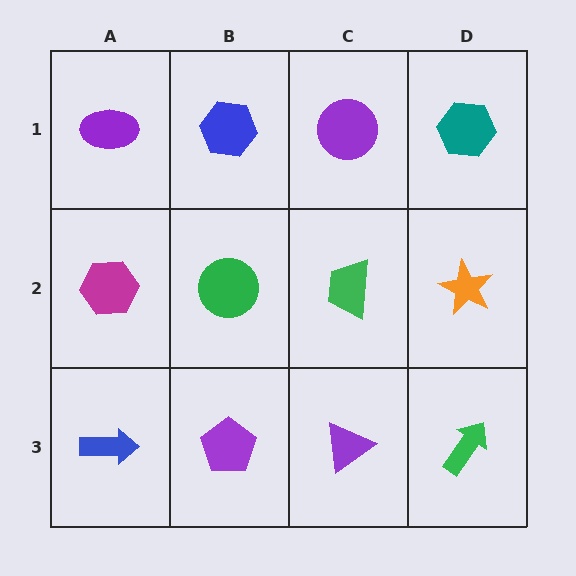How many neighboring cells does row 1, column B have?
3.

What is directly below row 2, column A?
A blue arrow.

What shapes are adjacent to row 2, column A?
A purple ellipse (row 1, column A), a blue arrow (row 3, column A), a green circle (row 2, column B).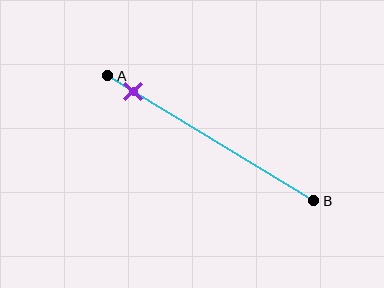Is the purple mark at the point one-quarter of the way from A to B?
No, the mark is at about 15% from A, not at the 25% one-quarter point.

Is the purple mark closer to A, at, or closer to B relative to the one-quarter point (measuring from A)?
The purple mark is closer to point A than the one-quarter point of segment AB.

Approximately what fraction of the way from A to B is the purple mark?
The purple mark is approximately 15% of the way from A to B.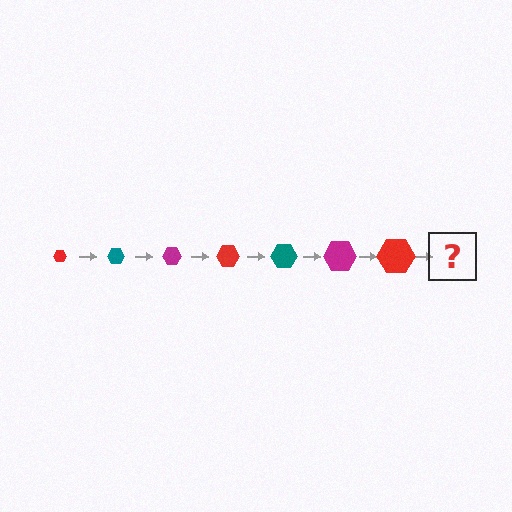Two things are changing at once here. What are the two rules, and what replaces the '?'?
The two rules are that the hexagon grows larger each step and the color cycles through red, teal, and magenta. The '?' should be a teal hexagon, larger than the previous one.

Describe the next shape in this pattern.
It should be a teal hexagon, larger than the previous one.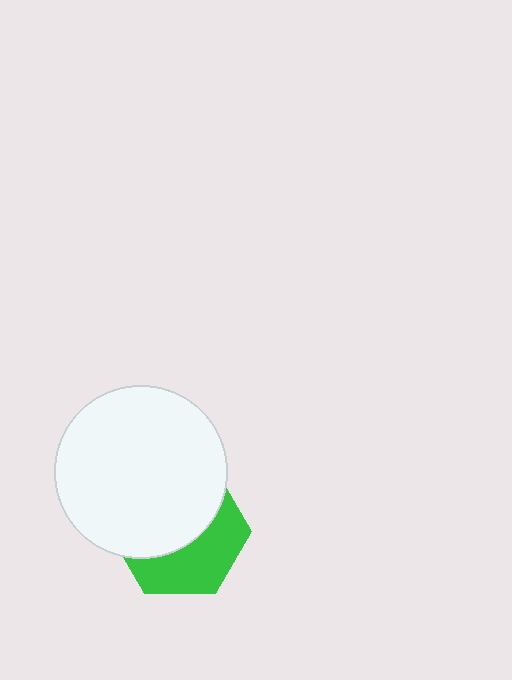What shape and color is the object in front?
The object in front is a white circle.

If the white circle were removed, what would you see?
You would see the complete green hexagon.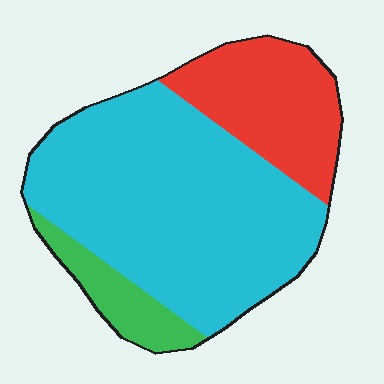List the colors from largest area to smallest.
From largest to smallest: cyan, red, green.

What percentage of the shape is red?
Red takes up less than a quarter of the shape.